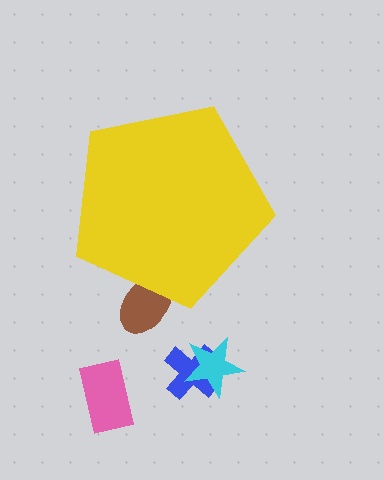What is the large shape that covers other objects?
A yellow pentagon.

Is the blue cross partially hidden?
No, the blue cross is fully visible.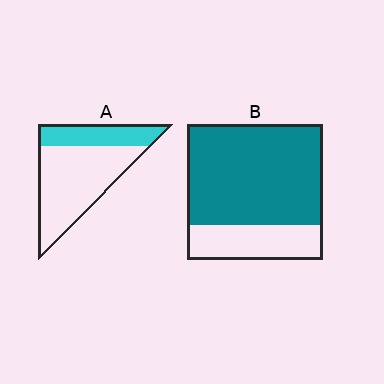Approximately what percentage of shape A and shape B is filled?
A is approximately 30% and B is approximately 75%.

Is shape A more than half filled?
No.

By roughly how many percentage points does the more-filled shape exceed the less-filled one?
By roughly 45 percentage points (B over A).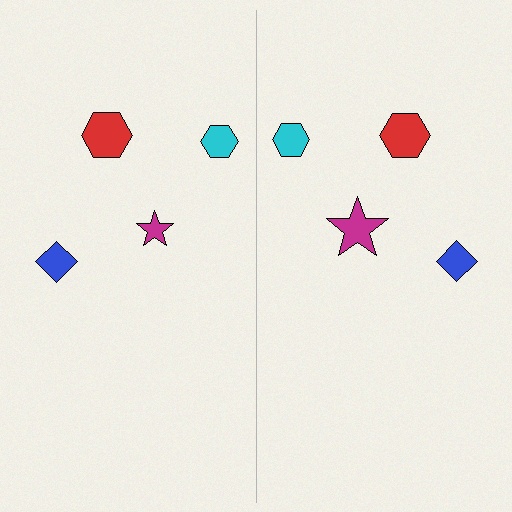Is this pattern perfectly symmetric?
No, the pattern is not perfectly symmetric. The magenta star on the right side has a different size than its mirror counterpart.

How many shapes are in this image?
There are 8 shapes in this image.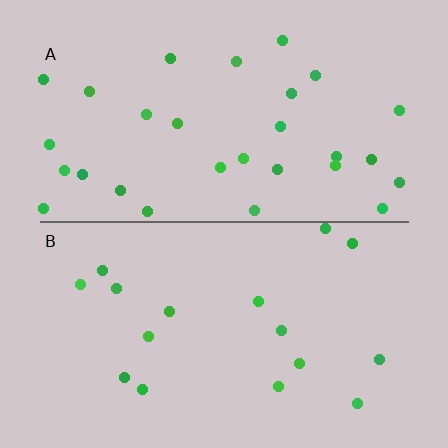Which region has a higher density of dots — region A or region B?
A (the top).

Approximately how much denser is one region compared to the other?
Approximately 1.8× — region A over region B.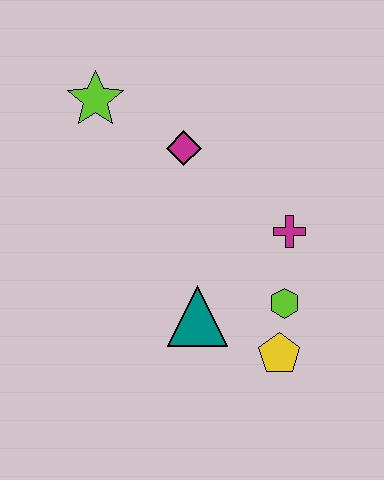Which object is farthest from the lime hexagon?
The lime star is farthest from the lime hexagon.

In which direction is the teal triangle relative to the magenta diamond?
The teal triangle is below the magenta diamond.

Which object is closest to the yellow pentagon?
The lime hexagon is closest to the yellow pentagon.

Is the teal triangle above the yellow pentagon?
Yes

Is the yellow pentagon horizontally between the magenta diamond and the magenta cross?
Yes